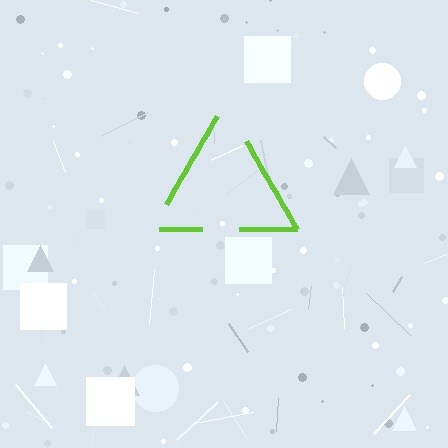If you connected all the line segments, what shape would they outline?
They would outline a triangle.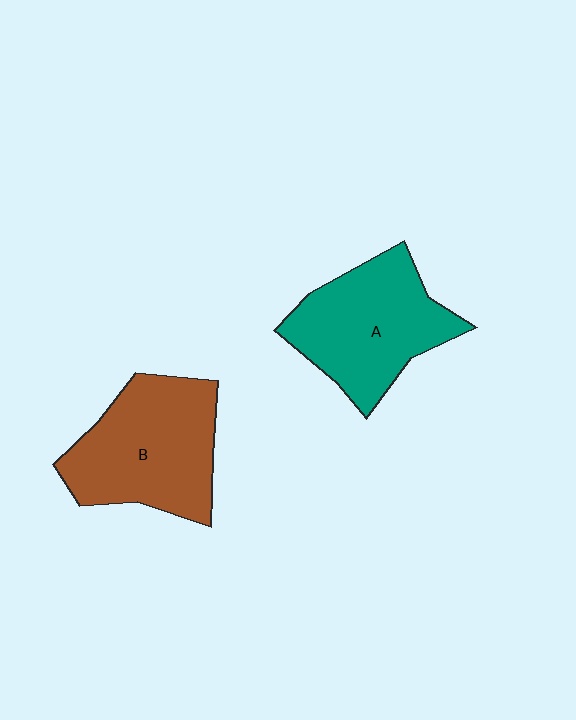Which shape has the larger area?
Shape B (brown).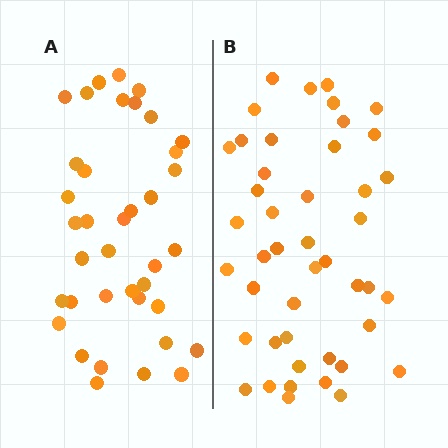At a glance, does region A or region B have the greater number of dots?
Region B (the right region) has more dots.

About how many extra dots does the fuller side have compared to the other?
Region B has roughly 8 or so more dots than region A.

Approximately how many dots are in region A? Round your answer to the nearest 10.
About 40 dots. (The exact count is 38, which rounds to 40.)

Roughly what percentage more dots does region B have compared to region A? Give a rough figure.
About 20% more.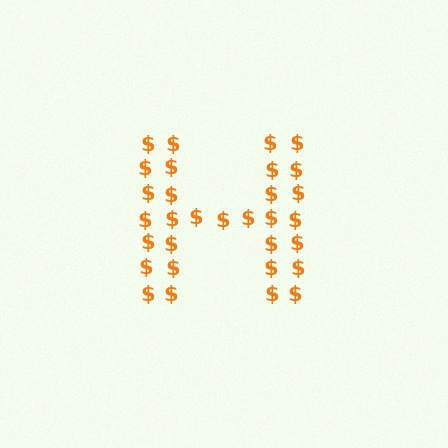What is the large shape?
The large shape is the letter H.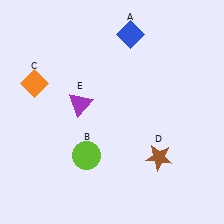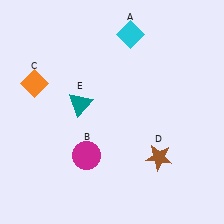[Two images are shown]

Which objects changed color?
A changed from blue to cyan. B changed from lime to magenta. E changed from purple to teal.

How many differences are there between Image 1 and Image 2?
There are 3 differences between the two images.